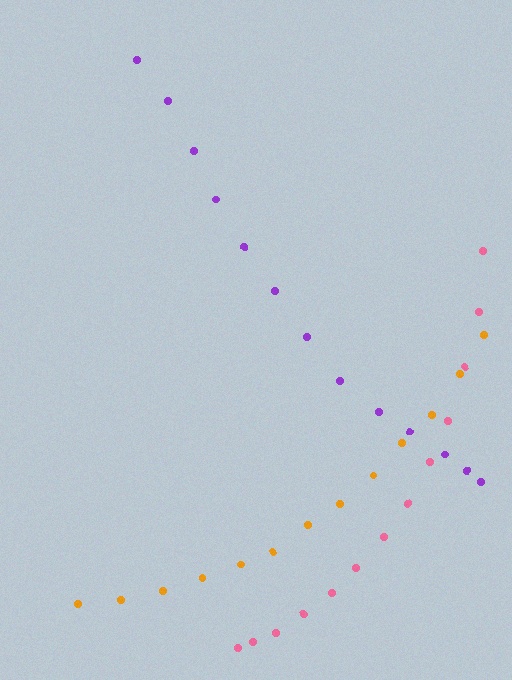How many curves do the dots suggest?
There are 3 distinct paths.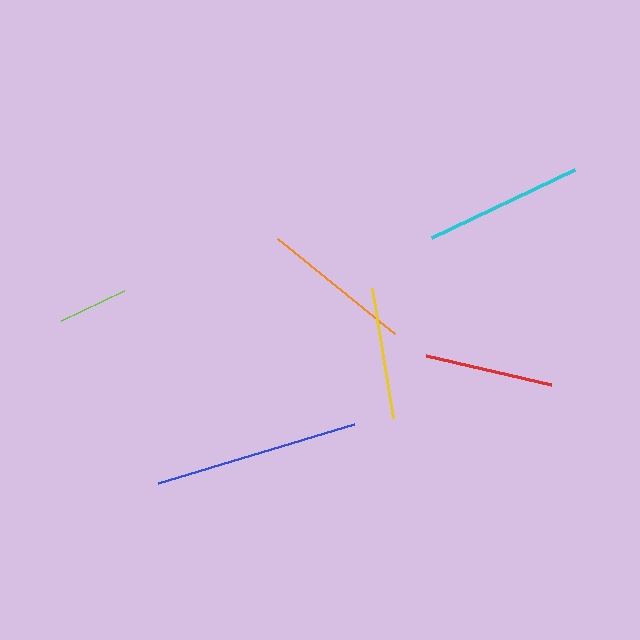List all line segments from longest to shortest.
From longest to shortest: blue, cyan, orange, yellow, red, lime.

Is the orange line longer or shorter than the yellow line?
The orange line is longer than the yellow line.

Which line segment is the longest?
The blue line is the longest at approximately 206 pixels.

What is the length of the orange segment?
The orange segment is approximately 150 pixels long.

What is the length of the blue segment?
The blue segment is approximately 206 pixels long.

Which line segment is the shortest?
The lime line is the shortest at approximately 69 pixels.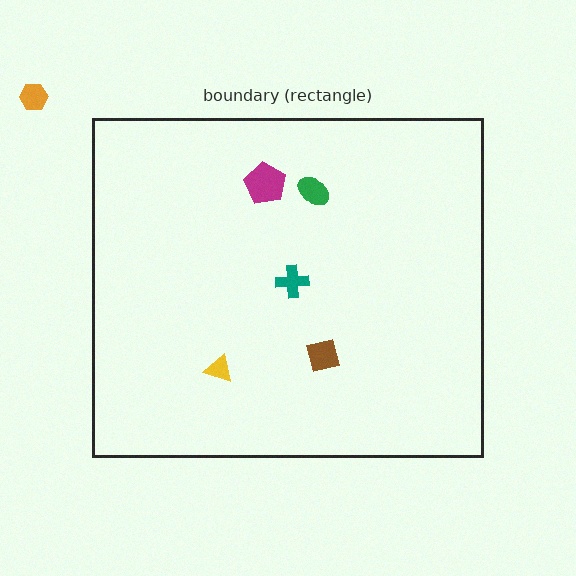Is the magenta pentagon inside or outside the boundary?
Inside.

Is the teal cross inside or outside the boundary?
Inside.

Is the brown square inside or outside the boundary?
Inside.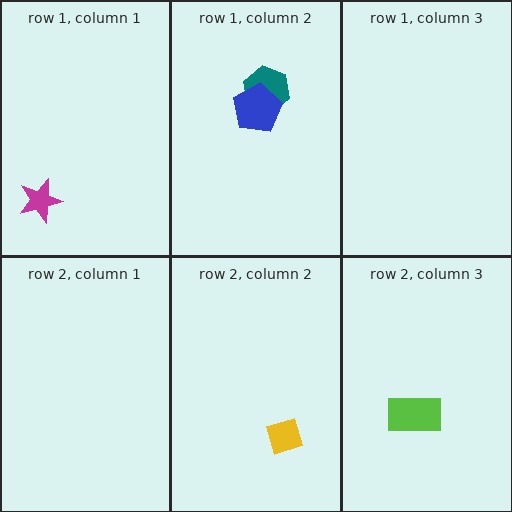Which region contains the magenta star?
The row 1, column 1 region.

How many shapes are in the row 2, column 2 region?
1.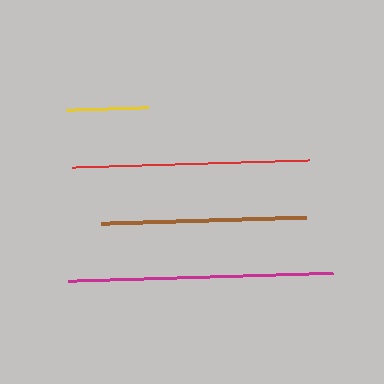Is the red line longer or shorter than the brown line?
The red line is longer than the brown line.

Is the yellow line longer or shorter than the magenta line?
The magenta line is longer than the yellow line.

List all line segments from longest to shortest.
From longest to shortest: magenta, red, brown, yellow.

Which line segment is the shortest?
The yellow line is the shortest at approximately 82 pixels.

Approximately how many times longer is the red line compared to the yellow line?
The red line is approximately 2.9 times the length of the yellow line.